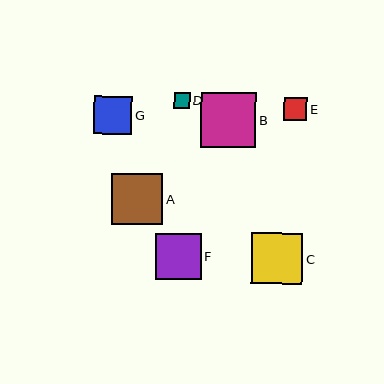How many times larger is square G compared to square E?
Square G is approximately 1.7 times the size of square E.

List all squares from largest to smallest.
From largest to smallest: B, A, C, F, G, E, D.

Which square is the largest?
Square B is the largest with a size of approximately 56 pixels.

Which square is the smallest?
Square D is the smallest with a size of approximately 16 pixels.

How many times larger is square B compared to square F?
Square B is approximately 1.2 times the size of square F.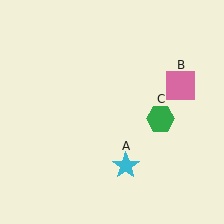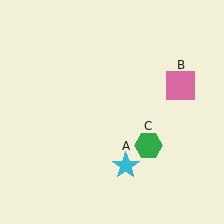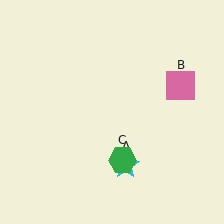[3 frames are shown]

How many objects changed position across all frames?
1 object changed position: green hexagon (object C).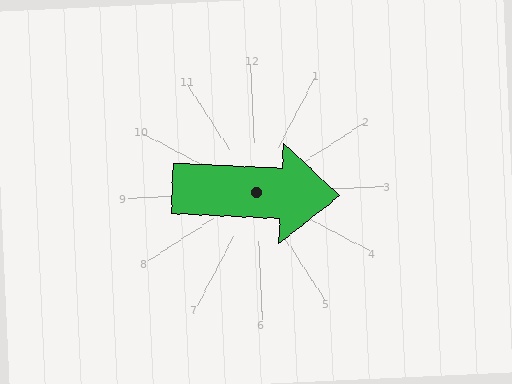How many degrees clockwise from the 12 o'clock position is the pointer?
Approximately 95 degrees.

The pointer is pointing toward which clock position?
Roughly 3 o'clock.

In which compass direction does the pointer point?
East.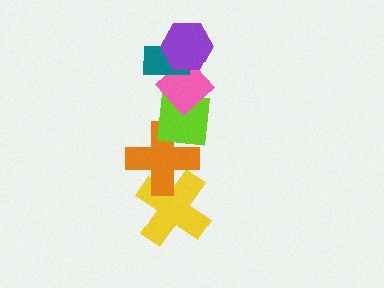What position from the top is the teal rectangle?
The teal rectangle is 2nd from the top.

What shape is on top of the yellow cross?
The orange cross is on top of the yellow cross.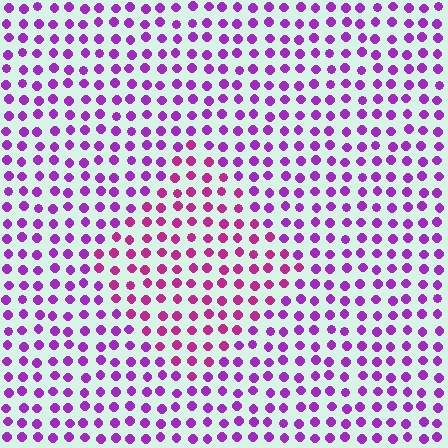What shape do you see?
I see a diamond.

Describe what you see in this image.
The image is filled with small purple elements in a uniform arrangement. A diamond-shaped region is visible where the elements are tinted to a slightly different hue, forming a subtle color boundary.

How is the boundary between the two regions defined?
The boundary is defined purely by a slight shift in hue (about 31 degrees). Spacing, size, and orientation are identical on both sides.